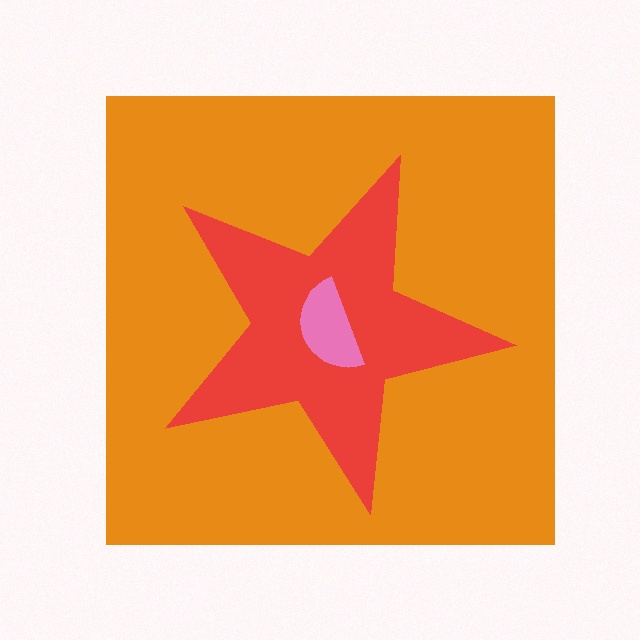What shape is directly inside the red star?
The pink semicircle.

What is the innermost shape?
The pink semicircle.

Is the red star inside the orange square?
Yes.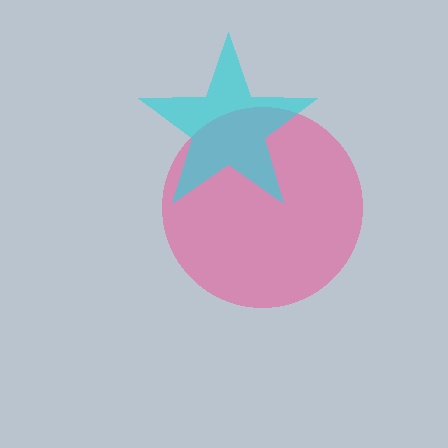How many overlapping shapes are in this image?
There are 2 overlapping shapes in the image.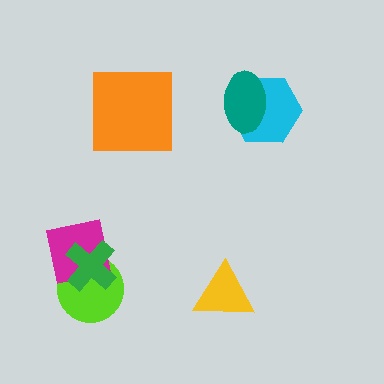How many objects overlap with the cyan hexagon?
1 object overlaps with the cyan hexagon.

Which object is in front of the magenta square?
The green cross is in front of the magenta square.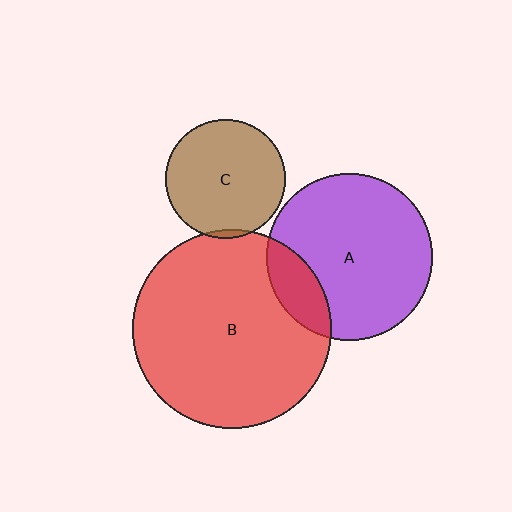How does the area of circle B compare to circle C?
Approximately 2.8 times.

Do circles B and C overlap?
Yes.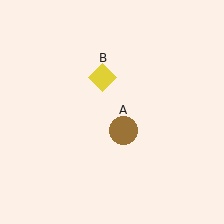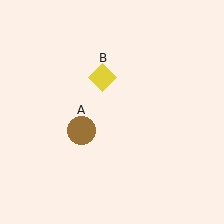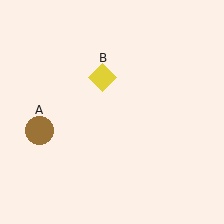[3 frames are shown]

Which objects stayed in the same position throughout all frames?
Yellow diamond (object B) remained stationary.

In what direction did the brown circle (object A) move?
The brown circle (object A) moved left.